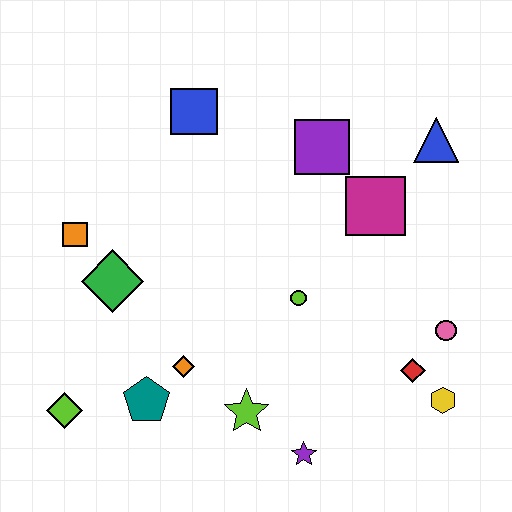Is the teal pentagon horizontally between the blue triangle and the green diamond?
Yes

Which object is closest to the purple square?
The magenta square is closest to the purple square.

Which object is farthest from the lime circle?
The lime diamond is farthest from the lime circle.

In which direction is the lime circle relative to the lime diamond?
The lime circle is to the right of the lime diamond.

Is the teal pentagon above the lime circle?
No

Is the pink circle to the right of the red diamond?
Yes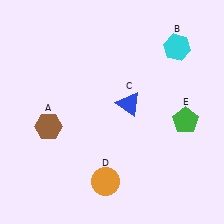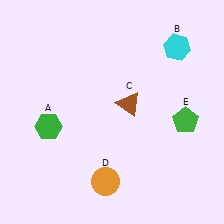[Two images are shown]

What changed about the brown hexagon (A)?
In Image 1, A is brown. In Image 2, it changed to green.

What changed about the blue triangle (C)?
In Image 1, C is blue. In Image 2, it changed to brown.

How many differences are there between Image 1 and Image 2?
There are 2 differences between the two images.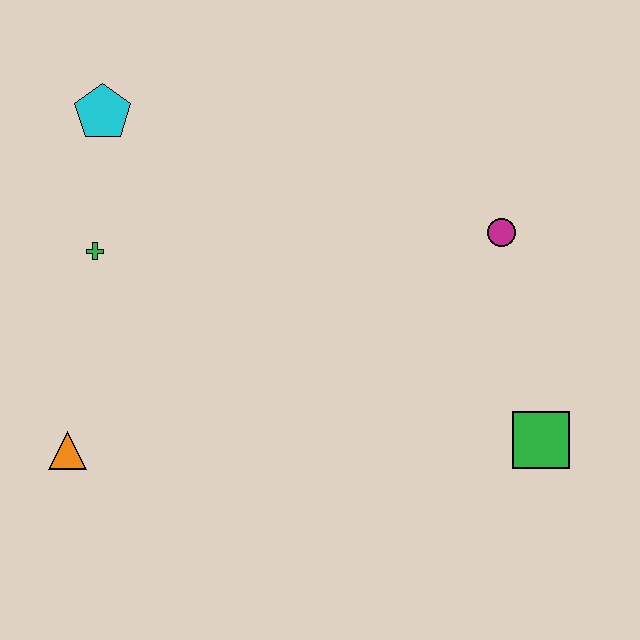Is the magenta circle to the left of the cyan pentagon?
No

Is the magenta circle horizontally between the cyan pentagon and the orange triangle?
No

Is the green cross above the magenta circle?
No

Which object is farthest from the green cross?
The green square is farthest from the green cross.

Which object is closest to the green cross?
The cyan pentagon is closest to the green cross.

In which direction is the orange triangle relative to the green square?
The orange triangle is to the left of the green square.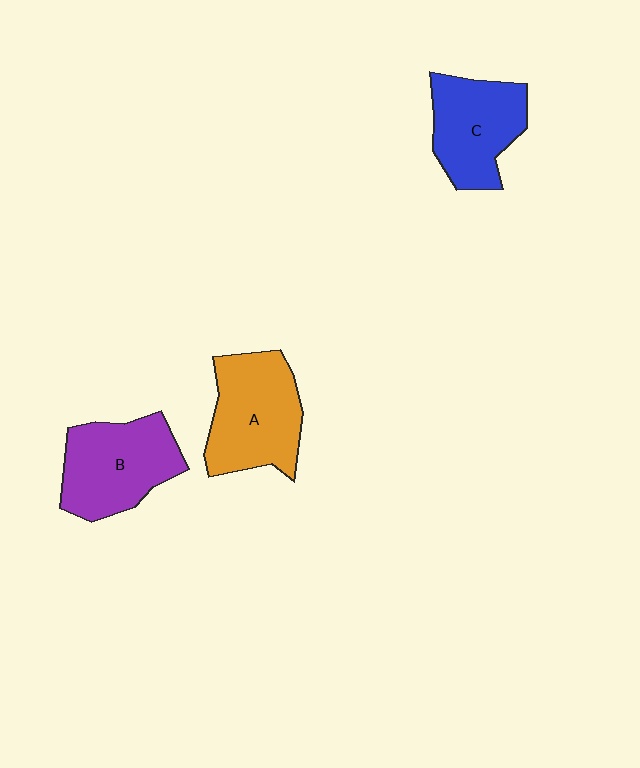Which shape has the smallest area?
Shape C (blue).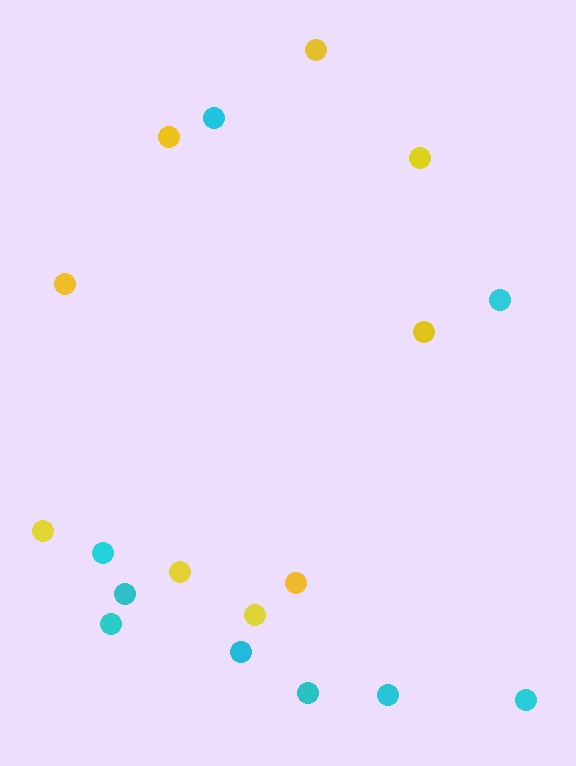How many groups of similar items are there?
There are 2 groups: one group of yellow circles (9) and one group of cyan circles (9).